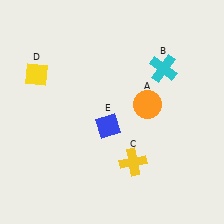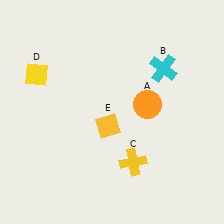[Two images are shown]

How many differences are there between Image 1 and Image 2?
There is 1 difference between the two images.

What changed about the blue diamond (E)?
In Image 1, E is blue. In Image 2, it changed to yellow.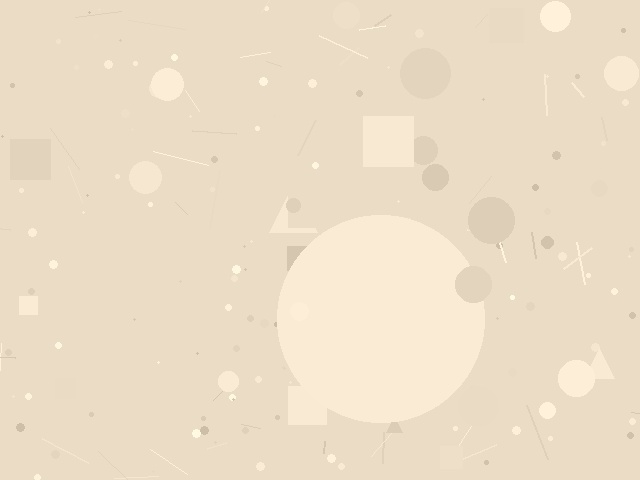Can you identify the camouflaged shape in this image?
The camouflaged shape is a circle.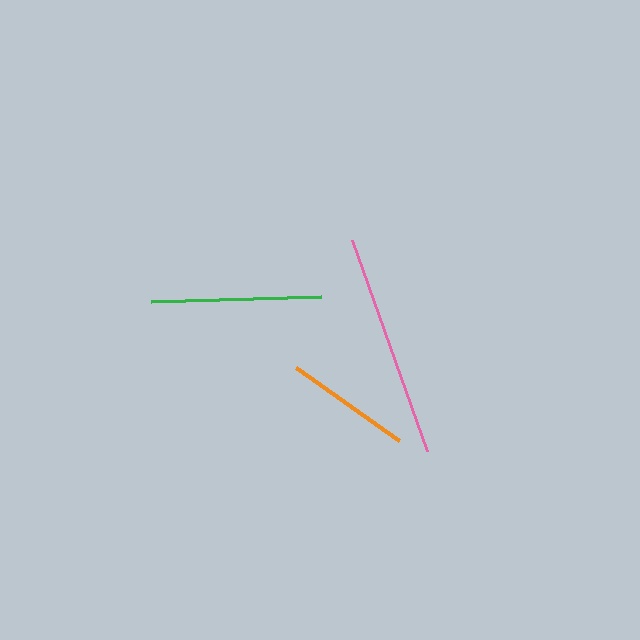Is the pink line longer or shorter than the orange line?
The pink line is longer than the orange line.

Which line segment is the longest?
The pink line is the longest at approximately 224 pixels.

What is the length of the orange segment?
The orange segment is approximately 126 pixels long.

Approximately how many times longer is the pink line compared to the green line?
The pink line is approximately 1.3 times the length of the green line.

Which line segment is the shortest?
The orange line is the shortest at approximately 126 pixels.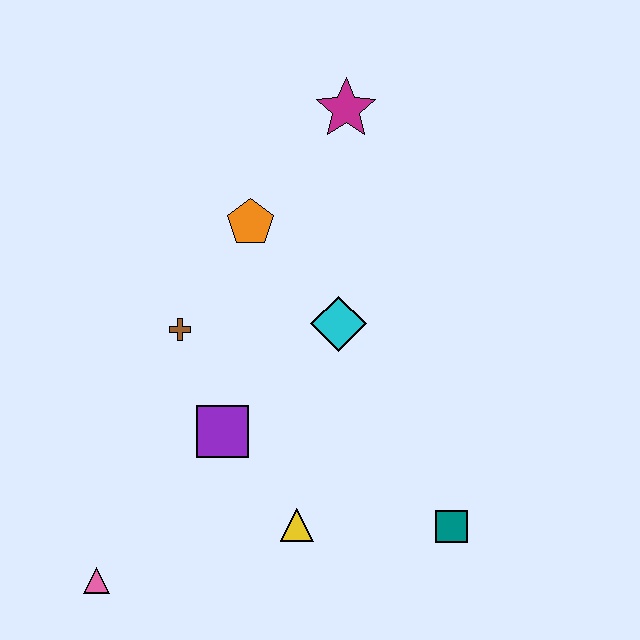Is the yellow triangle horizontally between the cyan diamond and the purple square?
Yes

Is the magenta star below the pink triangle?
No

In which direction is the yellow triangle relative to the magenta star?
The yellow triangle is below the magenta star.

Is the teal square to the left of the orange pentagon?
No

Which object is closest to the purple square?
The brown cross is closest to the purple square.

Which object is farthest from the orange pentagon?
The pink triangle is farthest from the orange pentagon.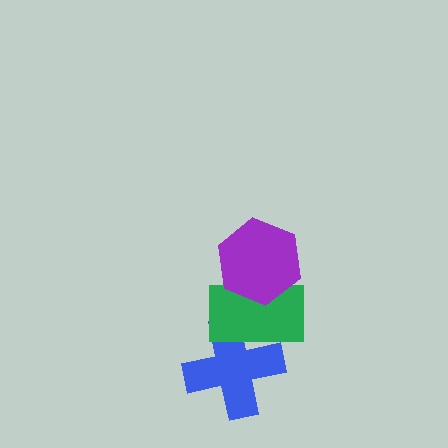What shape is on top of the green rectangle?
The purple hexagon is on top of the green rectangle.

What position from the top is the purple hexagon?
The purple hexagon is 1st from the top.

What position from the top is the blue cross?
The blue cross is 3rd from the top.